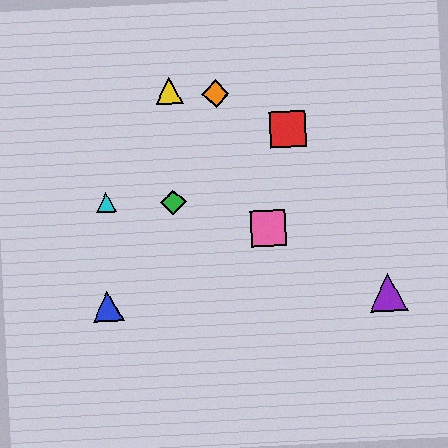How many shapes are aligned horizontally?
2 shapes (the blue triangle, the purple triangle) are aligned horizontally.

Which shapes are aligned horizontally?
The blue triangle, the purple triangle are aligned horizontally.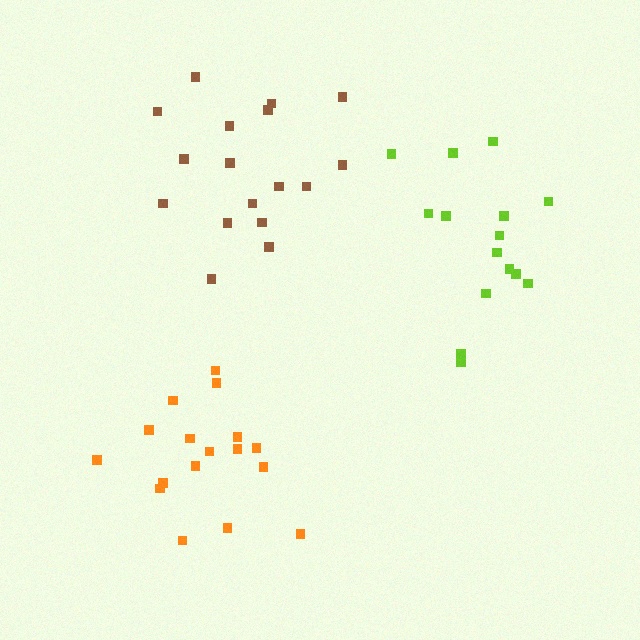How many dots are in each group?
Group 1: 17 dots, Group 2: 15 dots, Group 3: 17 dots (49 total).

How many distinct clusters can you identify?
There are 3 distinct clusters.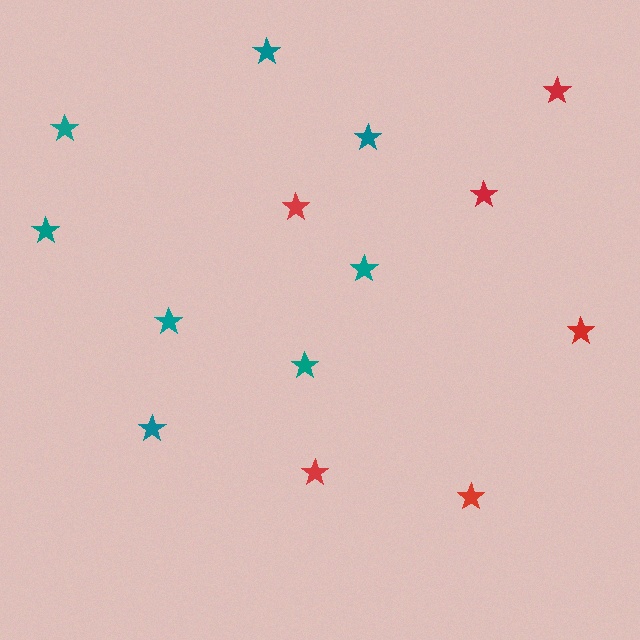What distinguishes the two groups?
There are 2 groups: one group of red stars (6) and one group of teal stars (8).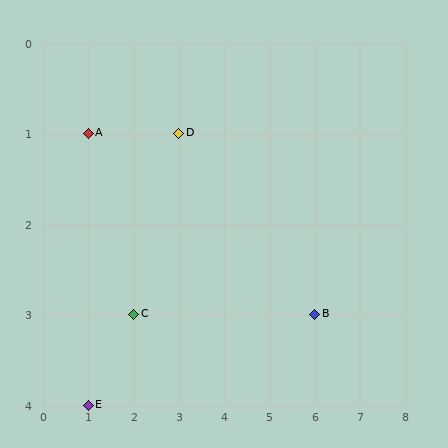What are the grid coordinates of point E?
Point E is at grid coordinates (1, 4).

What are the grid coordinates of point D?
Point D is at grid coordinates (3, 1).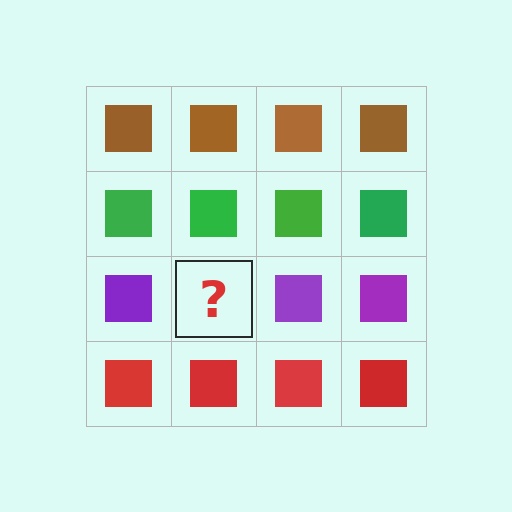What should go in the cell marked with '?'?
The missing cell should contain a purple square.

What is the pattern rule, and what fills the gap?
The rule is that each row has a consistent color. The gap should be filled with a purple square.